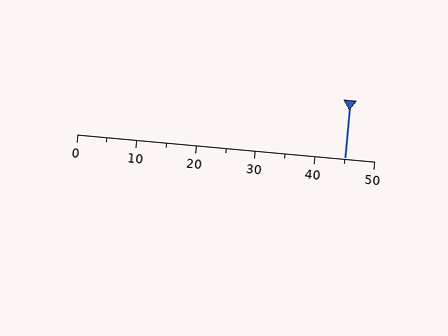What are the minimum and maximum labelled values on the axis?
The axis runs from 0 to 50.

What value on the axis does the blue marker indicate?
The marker indicates approximately 45.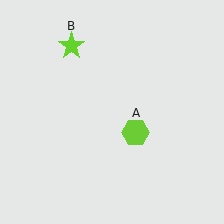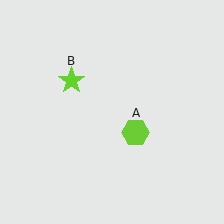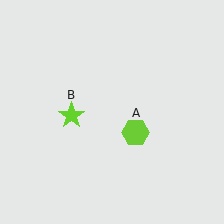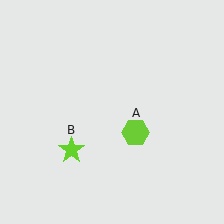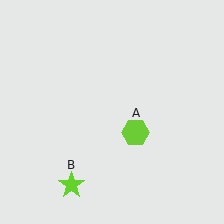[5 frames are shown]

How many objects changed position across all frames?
1 object changed position: lime star (object B).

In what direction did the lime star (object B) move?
The lime star (object B) moved down.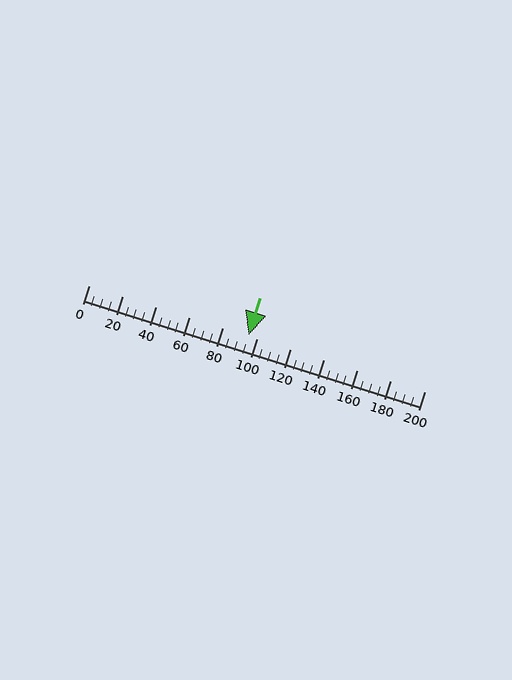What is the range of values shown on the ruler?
The ruler shows values from 0 to 200.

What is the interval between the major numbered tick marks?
The major tick marks are spaced 20 units apart.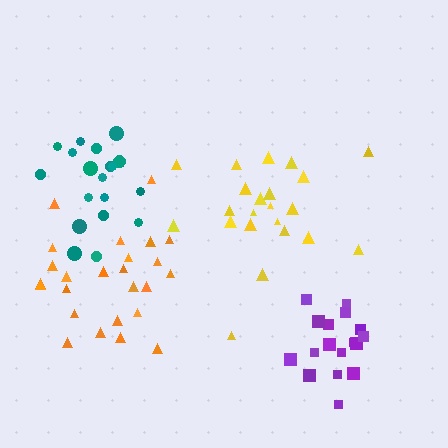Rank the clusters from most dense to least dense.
purple, teal, orange, yellow.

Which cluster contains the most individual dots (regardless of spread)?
Orange (25).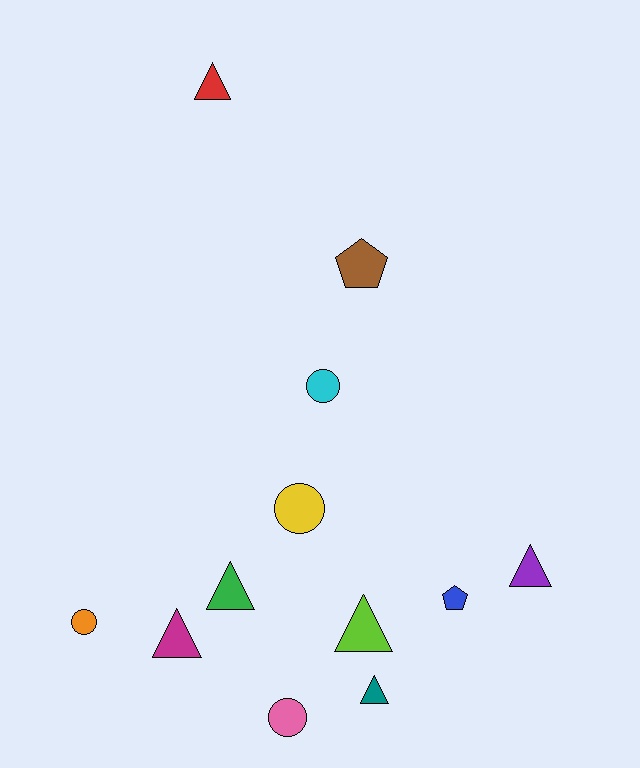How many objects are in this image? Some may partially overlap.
There are 12 objects.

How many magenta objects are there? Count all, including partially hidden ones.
There is 1 magenta object.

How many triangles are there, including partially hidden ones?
There are 6 triangles.